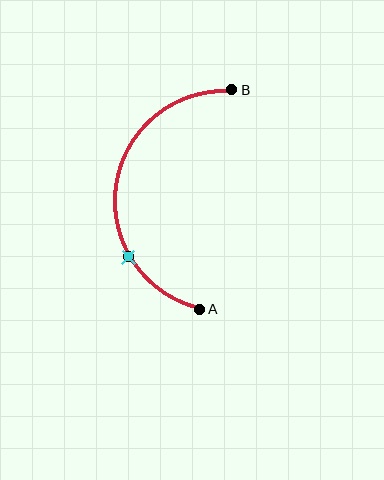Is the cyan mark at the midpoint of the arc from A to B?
No. The cyan mark lies on the arc but is closer to endpoint A. The arc midpoint would be at the point on the curve equidistant along the arc from both A and B.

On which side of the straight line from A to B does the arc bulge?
The arc bulges to the left of the straight line connecting A and B.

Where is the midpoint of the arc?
The arc midpoint is the point on the curve farthest from the straight line joining A and B. It sits to the left of that line.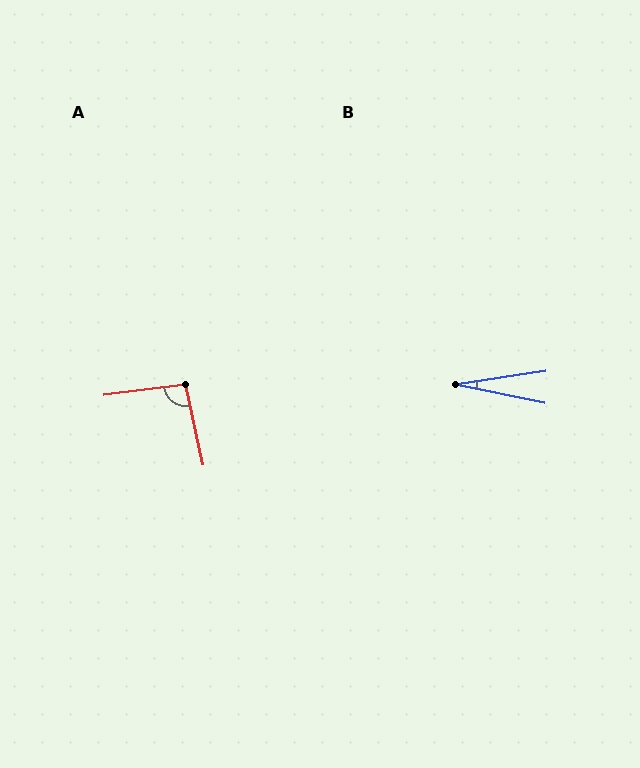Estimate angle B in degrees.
Approximately 20 degrees.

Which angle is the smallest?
B, at approximately 20 degrees.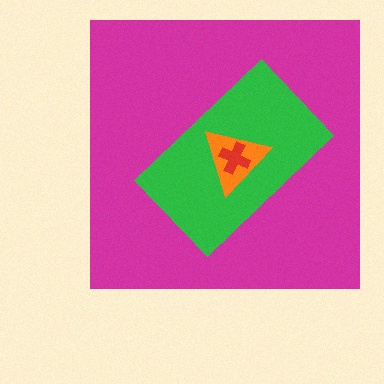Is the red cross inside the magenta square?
Yes.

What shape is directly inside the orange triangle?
The red cross.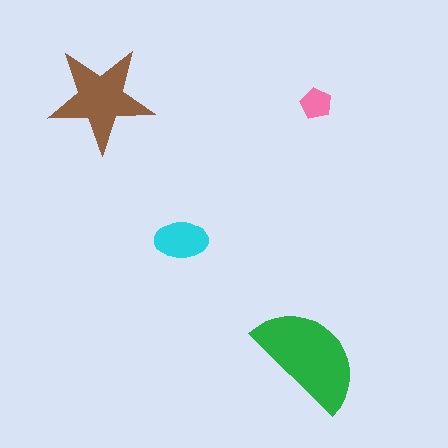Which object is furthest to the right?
The pink pentagon is rightmost.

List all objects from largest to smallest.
The green semicircle, the brown star, the cyan ellipse, the pink pentagon.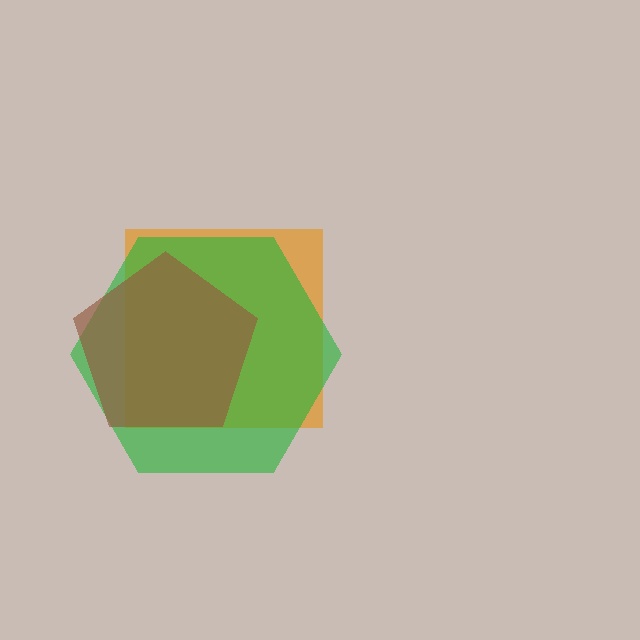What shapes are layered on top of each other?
The layered shapes are: an orange square, a green hexagon, a brown pentagon.